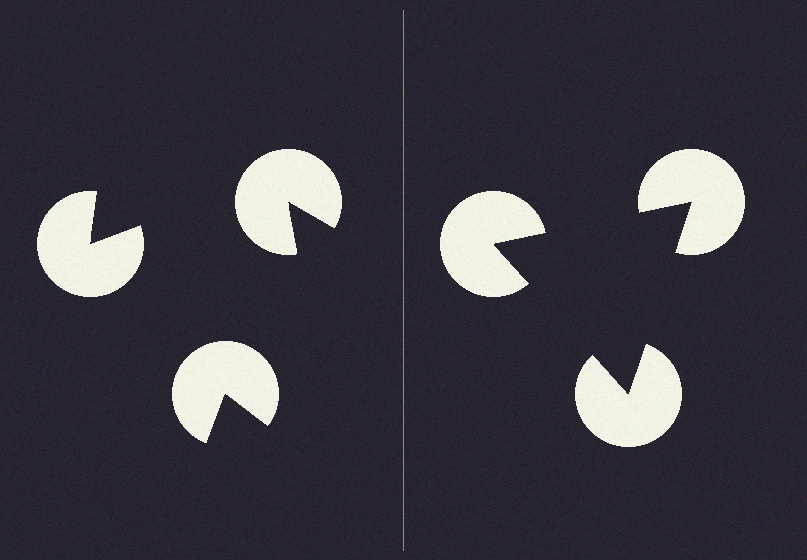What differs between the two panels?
The pac-man discs are positioned identically on both sides; only the wedge orientations differ. On the right they align to a triangle; on the left they are misaligned.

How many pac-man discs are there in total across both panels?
6 — 3 on each side.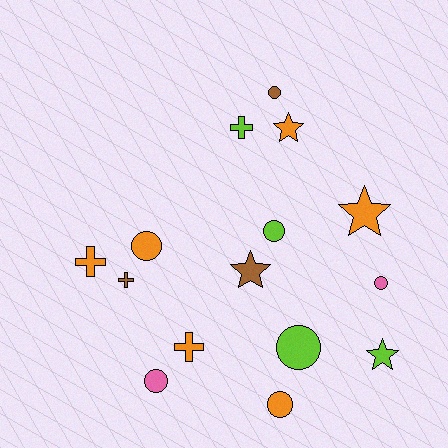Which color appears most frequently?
Orange, with 6 objects.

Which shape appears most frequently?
Circle, with 7 objects.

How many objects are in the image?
There are 15 objects.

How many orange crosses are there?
There are 2 orange crosses.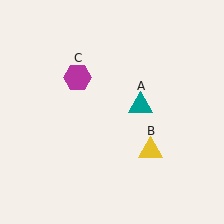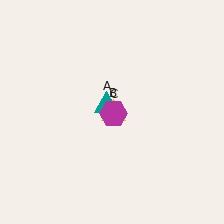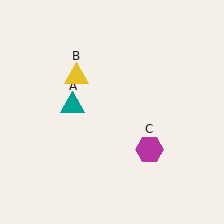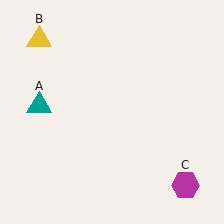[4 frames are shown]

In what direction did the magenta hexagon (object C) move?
The magenta hexagon (object C) moved down and to the right.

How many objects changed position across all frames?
3 objects changed position: teal triangle (object A), yellow triangle (object B), magenta hexagon (object C).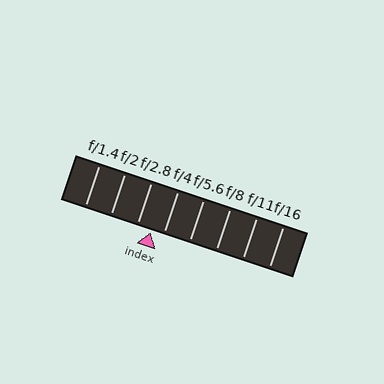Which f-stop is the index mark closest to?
The index mark is closest to f/4.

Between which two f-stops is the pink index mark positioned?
The index mark is between f/2.8 and f/4.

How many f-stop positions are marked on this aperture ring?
There are 8 f-stop positions marked.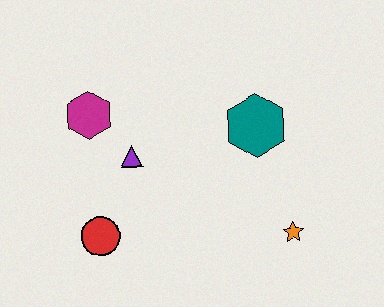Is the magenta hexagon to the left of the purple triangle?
Yes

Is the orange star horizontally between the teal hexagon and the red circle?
No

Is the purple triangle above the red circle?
Yes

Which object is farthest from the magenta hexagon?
The orange star is farthest from the magenta hexagon.